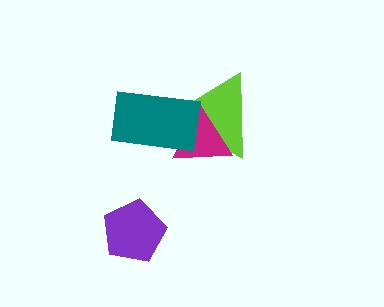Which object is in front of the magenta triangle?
The teal rectangle is in front of the magenta triangle.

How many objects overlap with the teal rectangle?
2 objects overlap with the teal rectangle.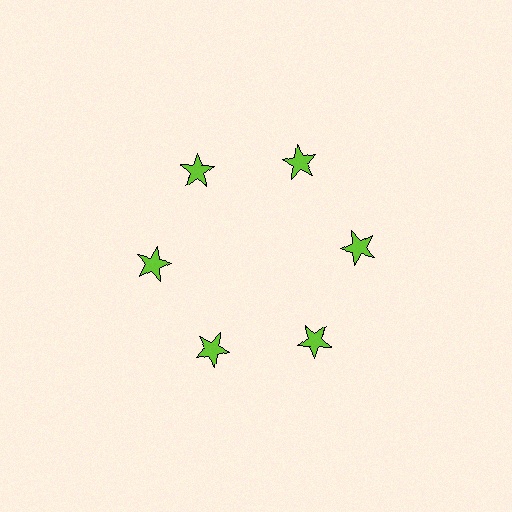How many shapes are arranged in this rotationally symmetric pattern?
There are 6 shapes, arranged in 6 groups of 1.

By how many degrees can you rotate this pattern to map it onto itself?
The pattern maps onto itself every 60 degrees of rotation.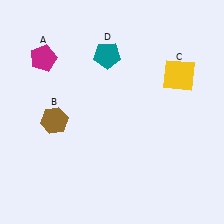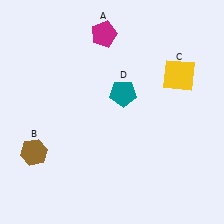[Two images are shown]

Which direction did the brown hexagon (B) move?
The brown hexagon (B) moved down.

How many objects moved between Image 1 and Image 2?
3 objects moved between the two images.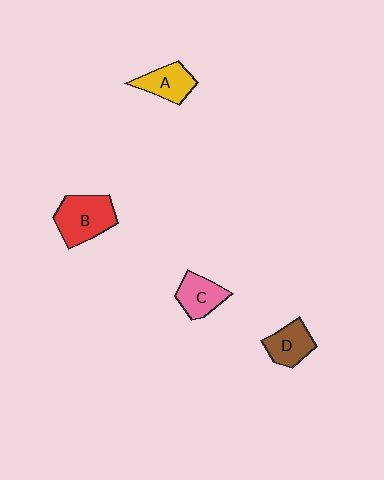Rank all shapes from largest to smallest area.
From largest to smallest: B (red), A (yellow), D (brown), C (pink).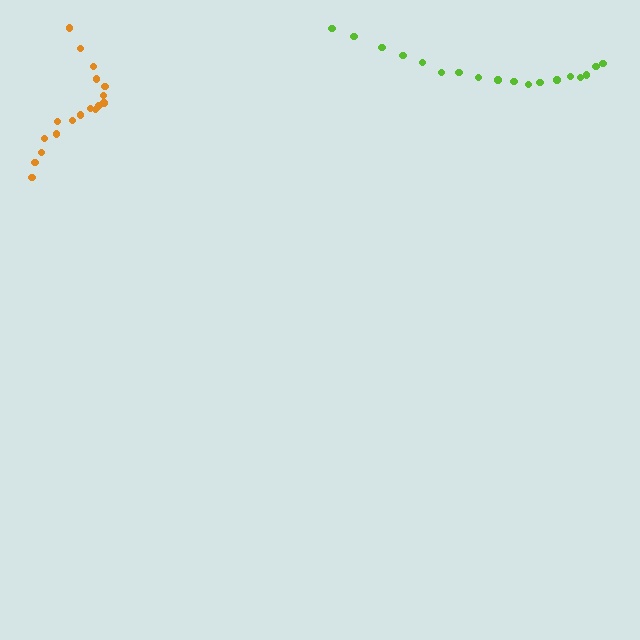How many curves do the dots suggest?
There are 2 distinct paths.